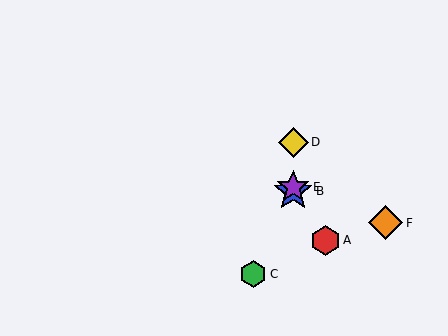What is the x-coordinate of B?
Object B is at x≈293.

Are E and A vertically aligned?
No, E is at x≈293 and A is at x≈326.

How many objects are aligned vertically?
3 objects (B, D, E) are aligned vertically.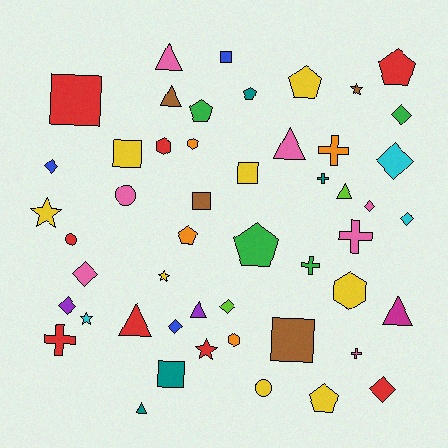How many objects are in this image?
There are 50 objects.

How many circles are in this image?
There are 3 circles.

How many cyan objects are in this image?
There are 3 cyan objects.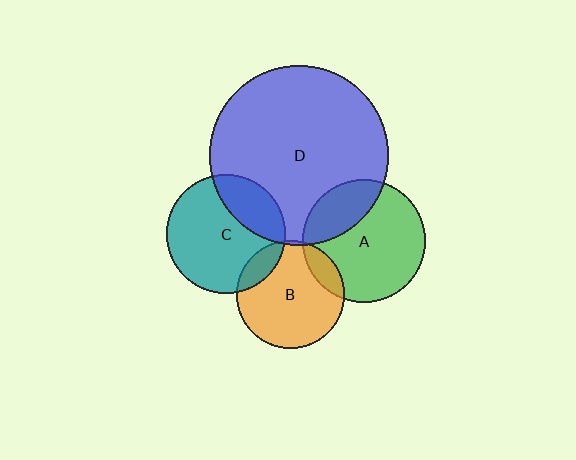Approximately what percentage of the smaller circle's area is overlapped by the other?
Approximately 25%.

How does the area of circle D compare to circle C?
Approximately 2.3 times.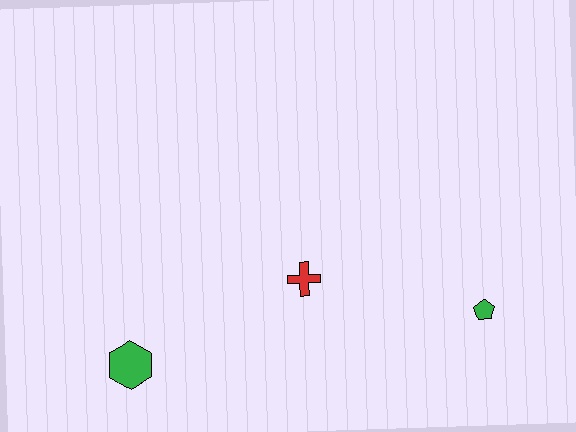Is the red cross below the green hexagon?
No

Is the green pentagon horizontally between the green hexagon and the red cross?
No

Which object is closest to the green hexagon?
The red cross is closest to the green hexagon.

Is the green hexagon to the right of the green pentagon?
No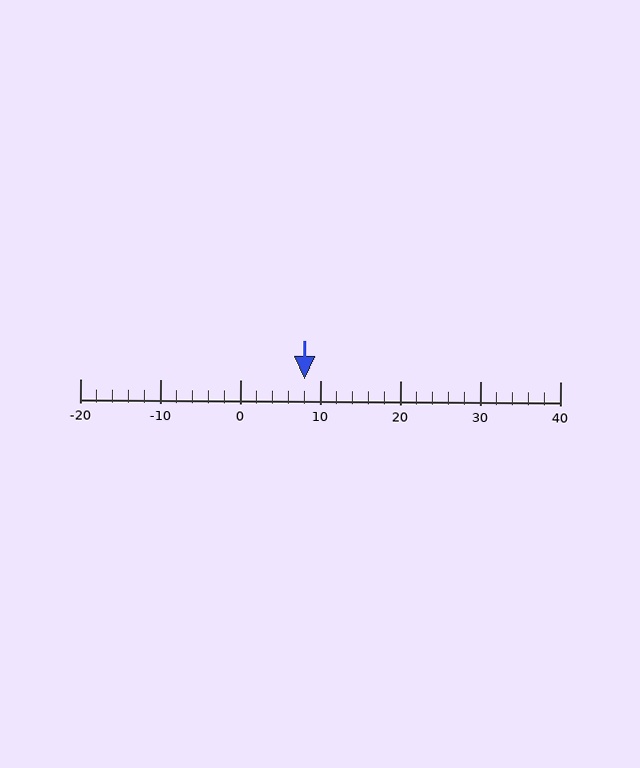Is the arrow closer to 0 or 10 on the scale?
The arrow is closer to 10.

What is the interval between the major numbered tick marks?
The major tick marks are spaced 10 units apart.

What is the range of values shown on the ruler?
The ruler shows values from -20 to 40.